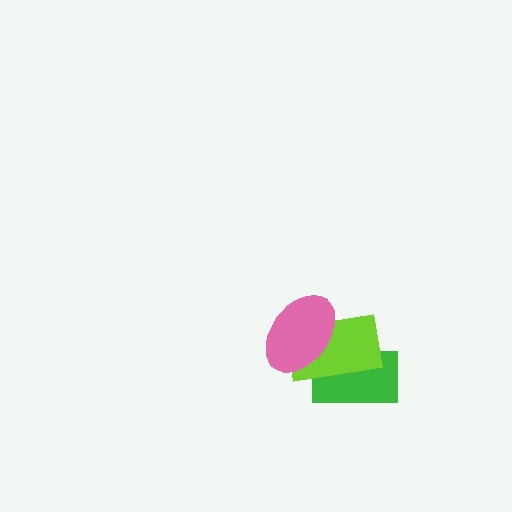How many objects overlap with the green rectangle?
2 objects overlap with the green rectangle.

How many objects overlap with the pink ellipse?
2 objects overlap with the pink ellipse.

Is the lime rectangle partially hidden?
Yes, it is partially covered by another shape.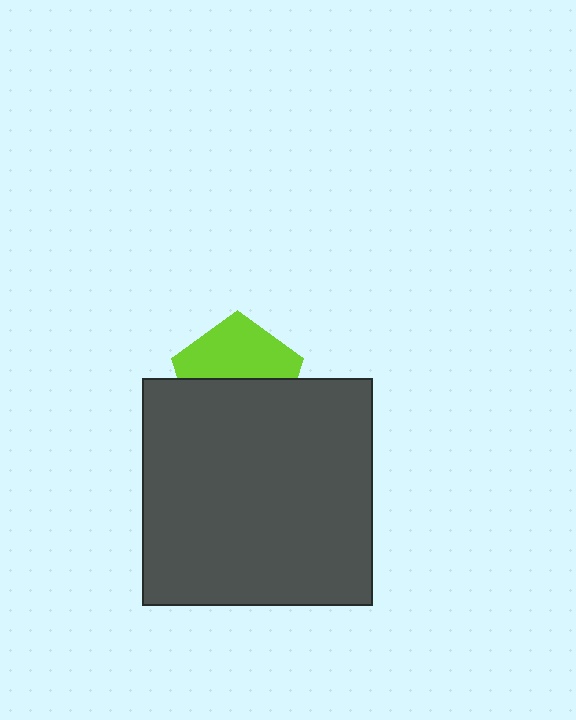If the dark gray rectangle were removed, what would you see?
You would see the complete lime pentagon.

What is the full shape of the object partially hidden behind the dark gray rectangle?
The partially hidden object is a lime pentagon.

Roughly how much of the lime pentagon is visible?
About half of it is visible (roughly 48%).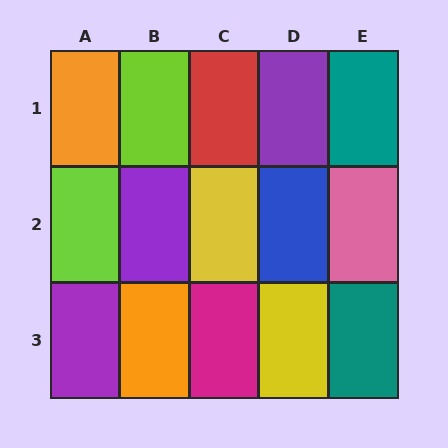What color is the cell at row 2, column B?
Purple.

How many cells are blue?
1 cell is blue.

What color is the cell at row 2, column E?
Pink.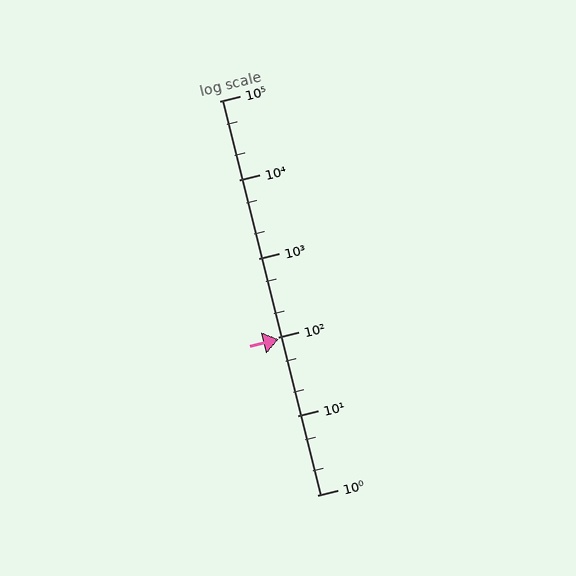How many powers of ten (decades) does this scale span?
The scale spans 5 decades, from 1 to 100000.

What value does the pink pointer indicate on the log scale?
The pointer indicates approximately 96.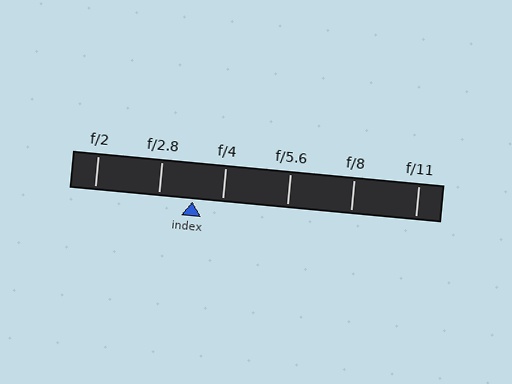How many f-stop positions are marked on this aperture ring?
There are 6 f-stop positions marked.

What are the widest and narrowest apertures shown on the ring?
The widest aperture shown is f/2 and the narrowest is f/11.